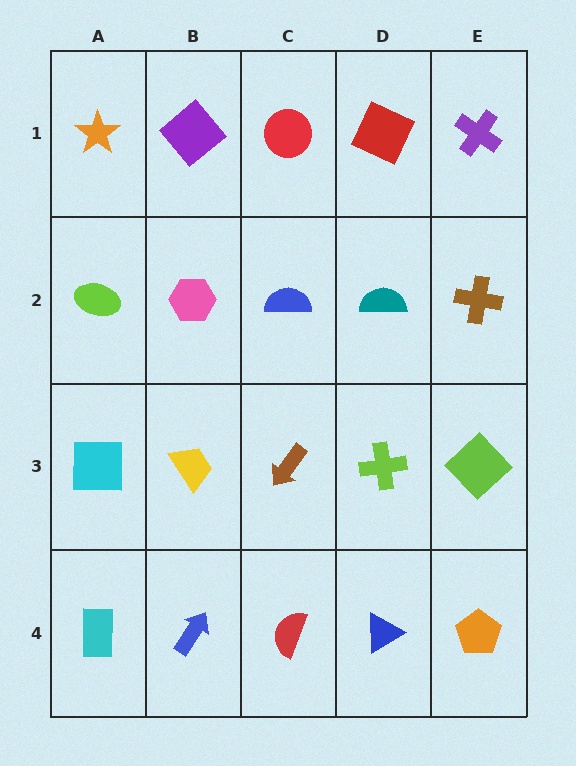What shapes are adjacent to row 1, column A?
A lime ellipse (row 2, column A), a purple diamond (row 1, column B).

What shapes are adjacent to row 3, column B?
A pink hexagon (row 2, column B), a blue arrow (row 4, column B), a cyan square (row 3, column A), a brown arrow (row 3, column C).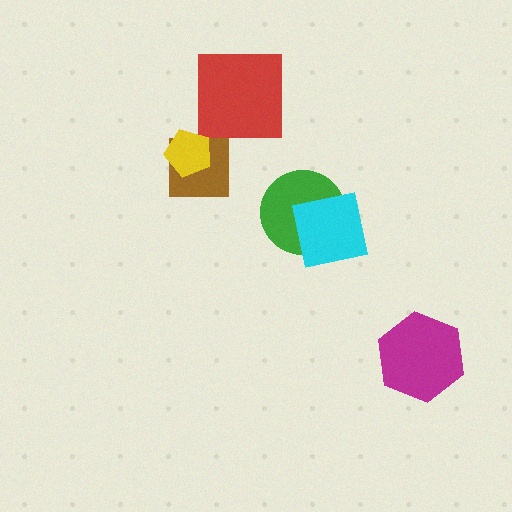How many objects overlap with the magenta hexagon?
0 objects overlap with the magenta hexagon.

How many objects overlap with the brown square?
1 object overlaps with the brown square.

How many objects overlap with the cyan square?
1 object overlaps with the cyan square.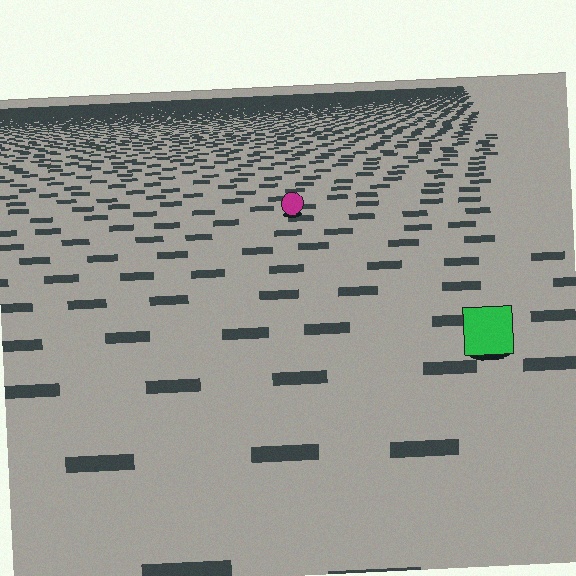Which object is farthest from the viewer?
The magenta circle is farthest from the viewer. It appears smaller and the ground texture around it is denser.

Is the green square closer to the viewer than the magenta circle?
Yes. The green square is closer — you can tell from the texture gradient: the ground texture is coarser near it.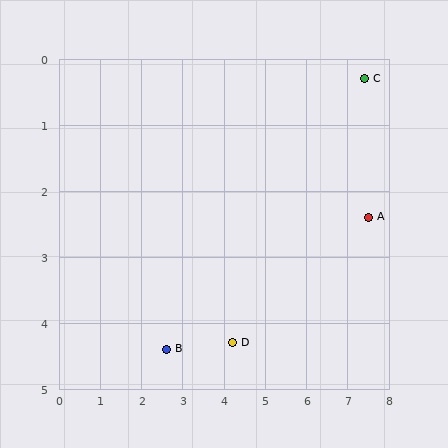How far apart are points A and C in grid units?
Points A and C are about 2.1 grid units apart.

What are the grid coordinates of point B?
Point B is at approximately (2.6, 4.4).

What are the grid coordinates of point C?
Point C is at approximately (7.4, 0.3).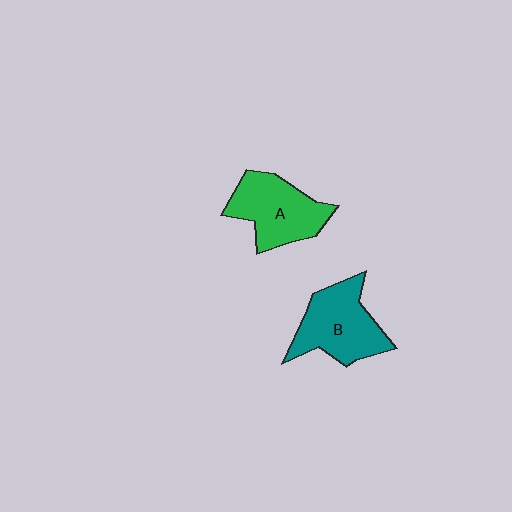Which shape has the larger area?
Shape B (teal).